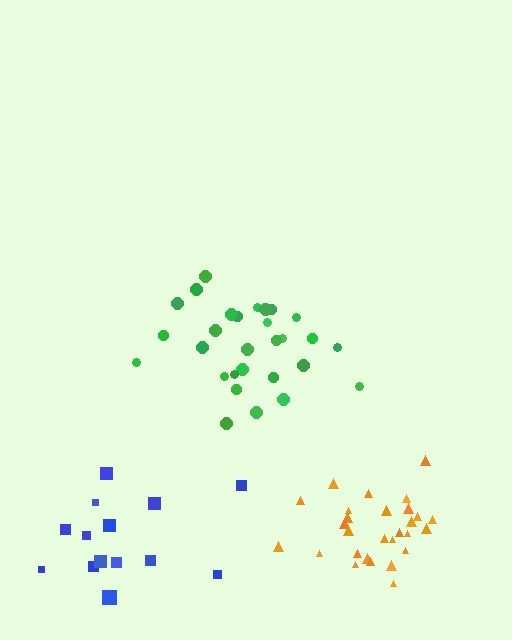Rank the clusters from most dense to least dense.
orange, green, blue.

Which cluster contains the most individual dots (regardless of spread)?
Green (29).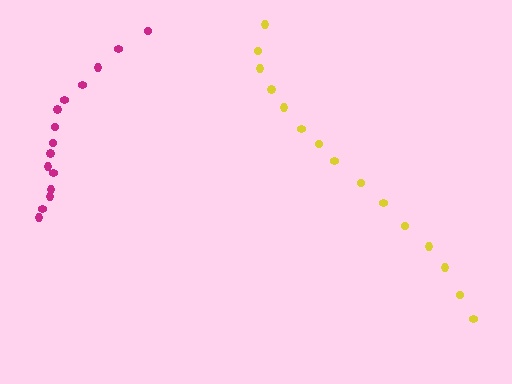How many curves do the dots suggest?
There are 2 distinct paths.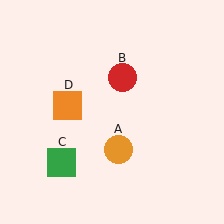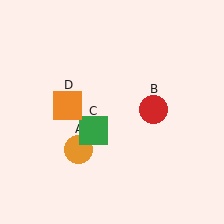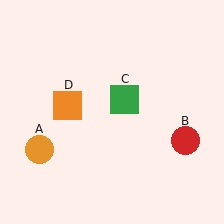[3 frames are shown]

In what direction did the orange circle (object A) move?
The orange circle (object A) moved left.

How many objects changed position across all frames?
3 objects changed position: orange circle (object A), red circle (object B), green square (object C).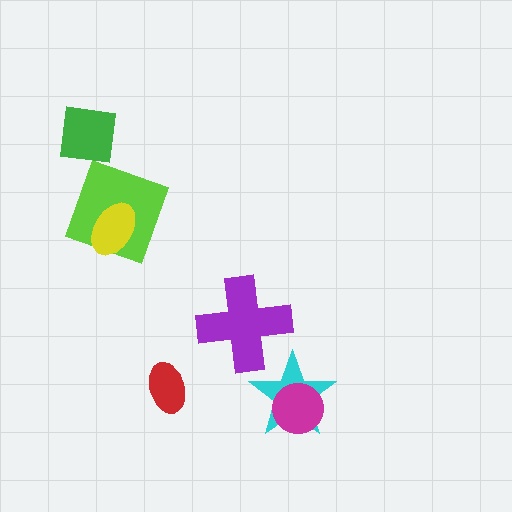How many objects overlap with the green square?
0 objects overlap with the green square.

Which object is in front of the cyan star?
The magenta circle is in front of the cyan star.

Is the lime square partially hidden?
Yes, it is partially covered by another shape.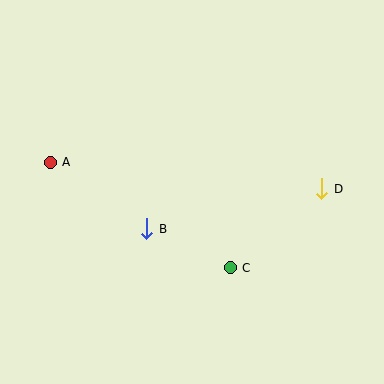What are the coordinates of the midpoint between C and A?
The midpoint between C and A is at (140, 215).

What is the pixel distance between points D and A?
The distance between D and A is 272 pixels.